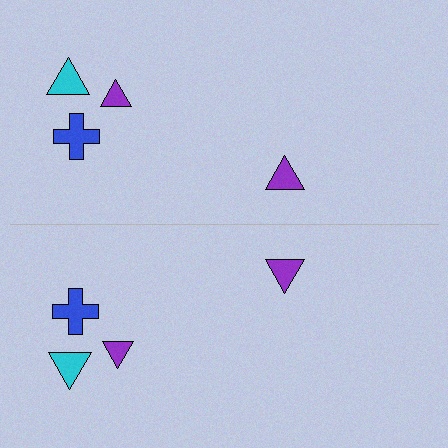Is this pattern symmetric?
Yes, this pattern has bilateral (reflection) symmetry.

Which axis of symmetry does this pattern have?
The pattern has a horizontal axis of symmetry running through the center of the image.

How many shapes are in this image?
There are 8 shapes in this image.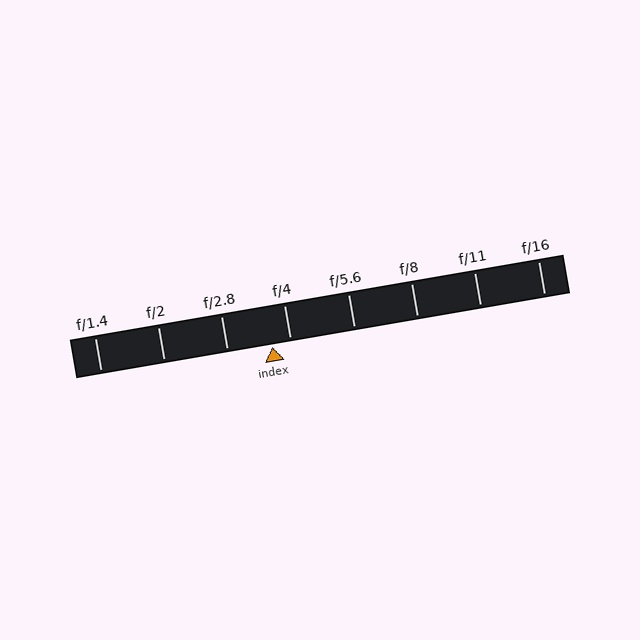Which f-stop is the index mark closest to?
The index mark is closest to f/4.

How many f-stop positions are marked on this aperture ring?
There are 8 f-stop positions marked.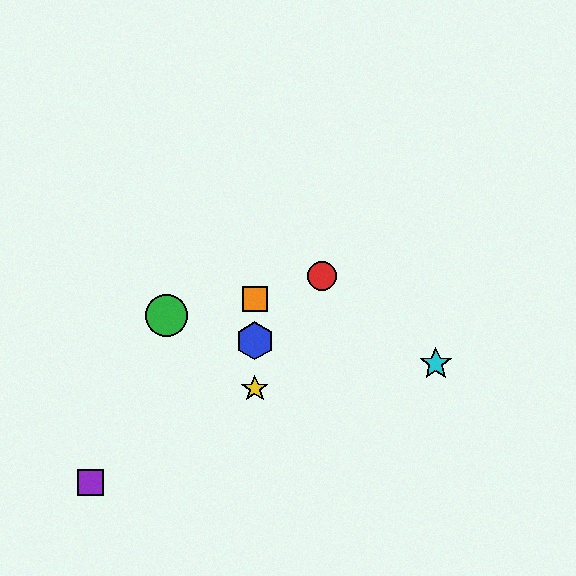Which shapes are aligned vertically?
The blue hexagon, the yellow star, the orange square are aligned vertically.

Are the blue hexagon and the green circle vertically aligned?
No, the blue hexagon is at x≈255 and the green circle is at x≈166.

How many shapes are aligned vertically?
3 shapes (the blue hexagon, the yellow star, the orange square) are aligned vertically.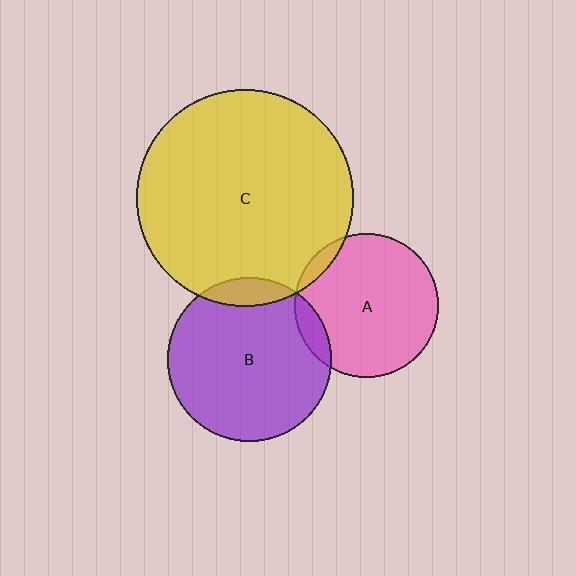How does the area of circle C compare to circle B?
Approximately 1.8 times.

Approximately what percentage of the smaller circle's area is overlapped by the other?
Approximately 10%.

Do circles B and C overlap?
Yes.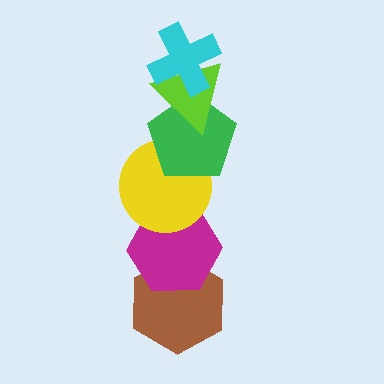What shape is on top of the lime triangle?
The cyan cross is on top of the lime triangle.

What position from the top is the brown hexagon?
The brown hexagon is 6th from the top.